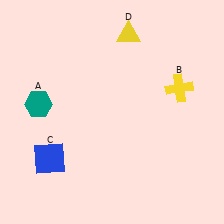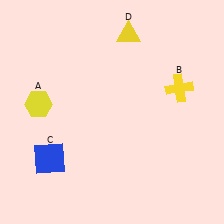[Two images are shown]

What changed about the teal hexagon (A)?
In Image 1, A is teal. In Image 2, it changed to yellow.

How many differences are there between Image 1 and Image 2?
There is 1 difference between the two images.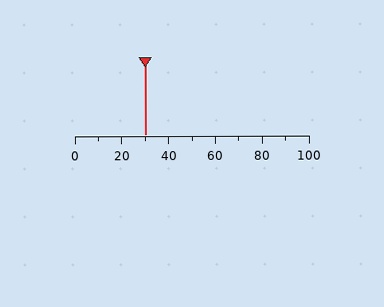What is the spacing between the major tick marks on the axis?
The major ticks are spaced 20 apart.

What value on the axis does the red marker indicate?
The marker indicates approximately 30.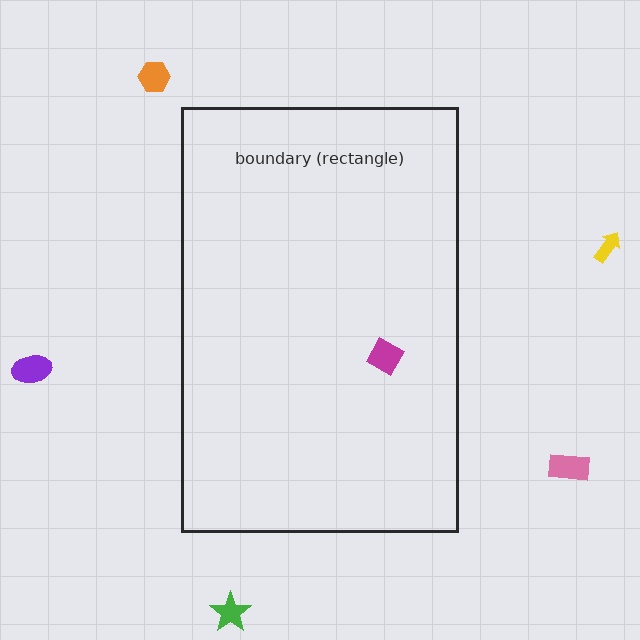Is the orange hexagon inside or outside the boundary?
Outside.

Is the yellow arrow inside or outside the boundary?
Outside.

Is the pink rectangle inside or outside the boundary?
Outside.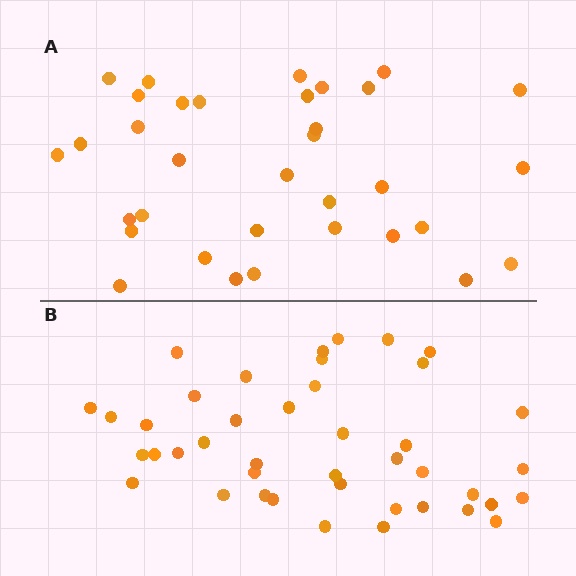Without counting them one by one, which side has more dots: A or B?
Region B (the bottom region) has more dots.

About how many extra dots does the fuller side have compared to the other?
Region B has roughly 8 or so more dots than region A.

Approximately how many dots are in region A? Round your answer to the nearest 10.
About 30 dots. (The exact count is 34, which rounds to 30.)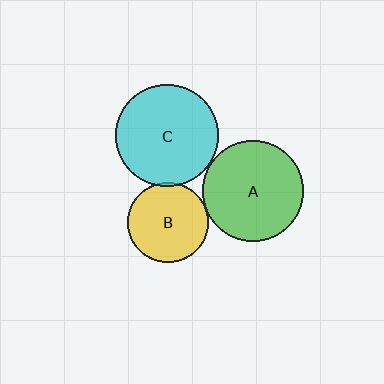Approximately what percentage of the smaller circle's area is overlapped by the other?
Approximately 5%.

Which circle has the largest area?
Circle C (cyan).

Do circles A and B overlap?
Yes.